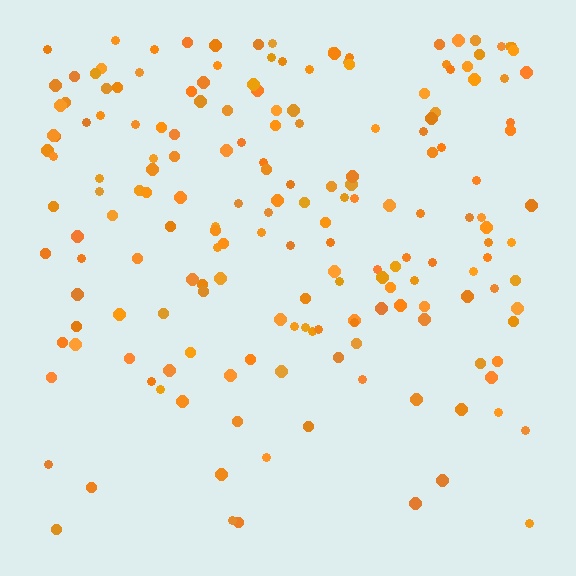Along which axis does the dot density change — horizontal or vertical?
Vertical.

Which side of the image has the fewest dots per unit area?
The bottom.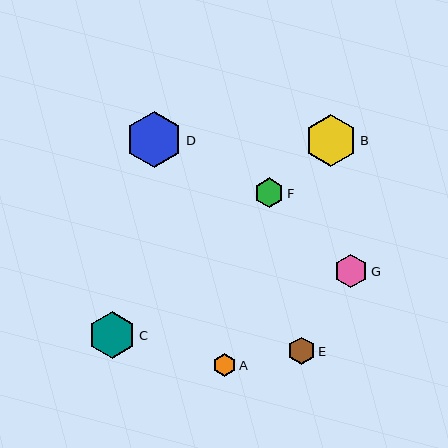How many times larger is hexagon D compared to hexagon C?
Hexagon D is approximately 1.2 times the size of hexagon C.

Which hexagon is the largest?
Hexagon D is the largest with a size of approximately 57 pixels.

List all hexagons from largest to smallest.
From largest to smallest: D, B, C, G, F, E, A.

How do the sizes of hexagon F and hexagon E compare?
Hexagon F and hexagon E are approximately the same size.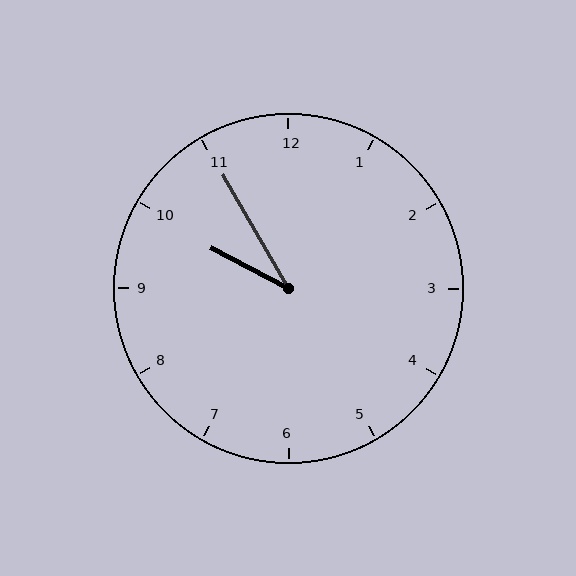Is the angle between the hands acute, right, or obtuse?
It is acute.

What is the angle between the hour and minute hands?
Approximately 32 degrees.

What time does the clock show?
9:55.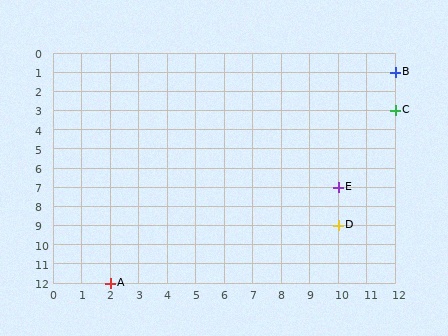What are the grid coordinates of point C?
Point C is at grid coordinates (12, 3).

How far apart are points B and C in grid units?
Points B and C are 2 rows apart.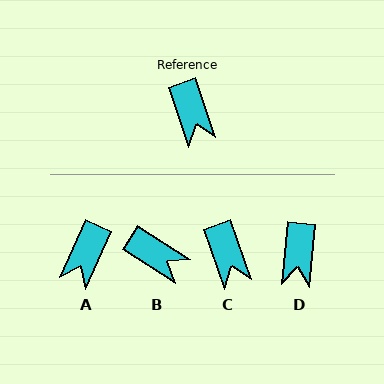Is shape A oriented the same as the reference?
No, it is off by about 43 degrees.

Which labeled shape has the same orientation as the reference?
C.